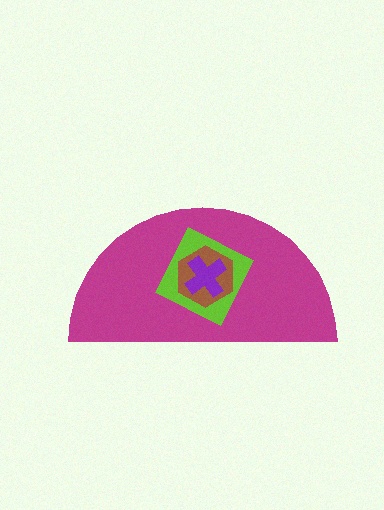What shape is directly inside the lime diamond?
The brown hexagon.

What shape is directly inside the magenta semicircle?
The lime diamond.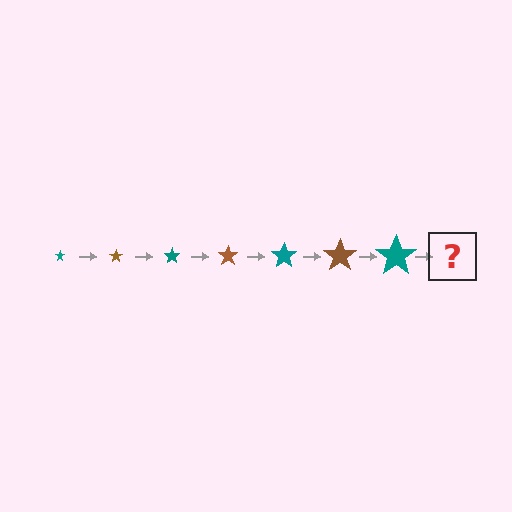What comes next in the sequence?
The next element should be a brown star, larger than the previous one.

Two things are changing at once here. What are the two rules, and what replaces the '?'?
The two rules are that the star grows larger each step and the color cycles through teal and brown. The '?' should be a brown star, larger than the previous one.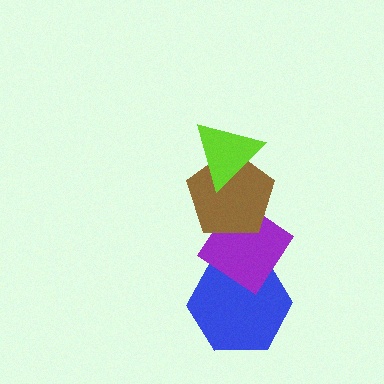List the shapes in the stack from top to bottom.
From top to bottom: the lime triangle, the brown pentagon, the purple diamond, the blue hexagon.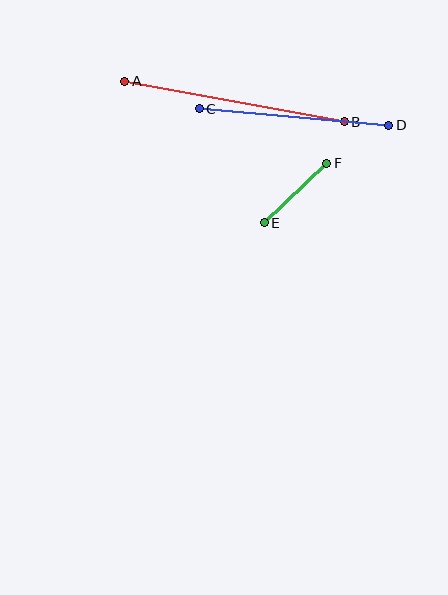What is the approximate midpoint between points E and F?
The midpoint is at approximately (295, 193) pixels.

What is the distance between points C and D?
The distance is approximately 190 pixels.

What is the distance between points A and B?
The distance is approximately 223 pixels.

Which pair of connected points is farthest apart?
Points A and B are farthest apart.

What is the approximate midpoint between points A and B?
The midpoint is at approximately (234, 101) pixels.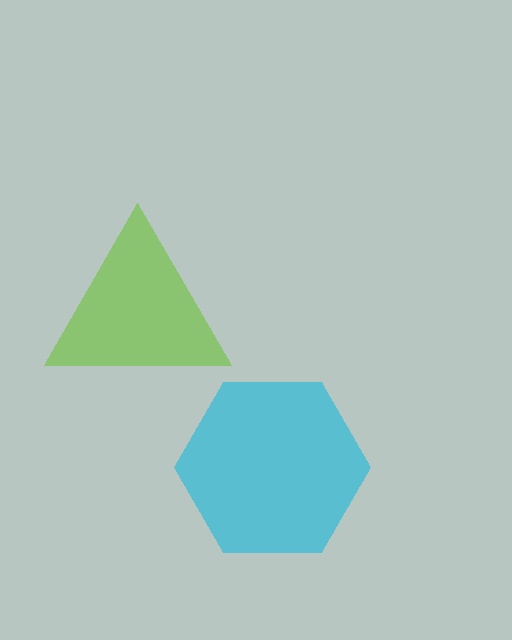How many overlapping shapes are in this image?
There are 2 overlapping shapes in the image.